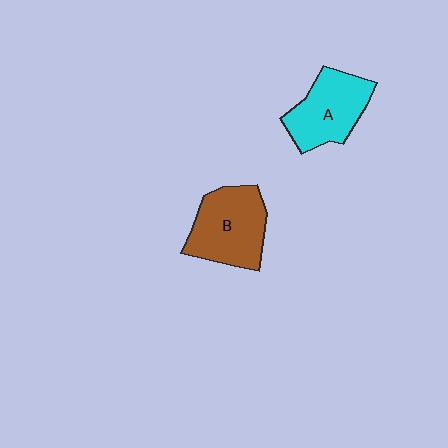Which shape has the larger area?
Shape B (brown).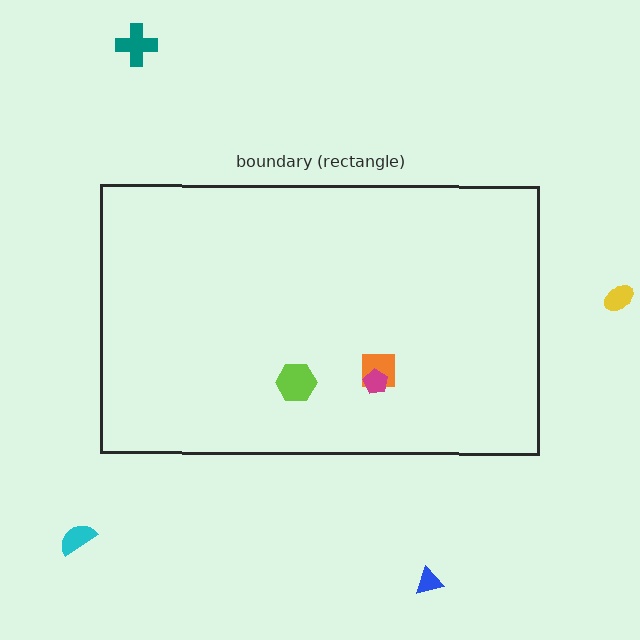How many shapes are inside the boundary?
3 inside, 4 outside.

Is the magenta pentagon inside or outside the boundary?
Inside.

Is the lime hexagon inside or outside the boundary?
Inside.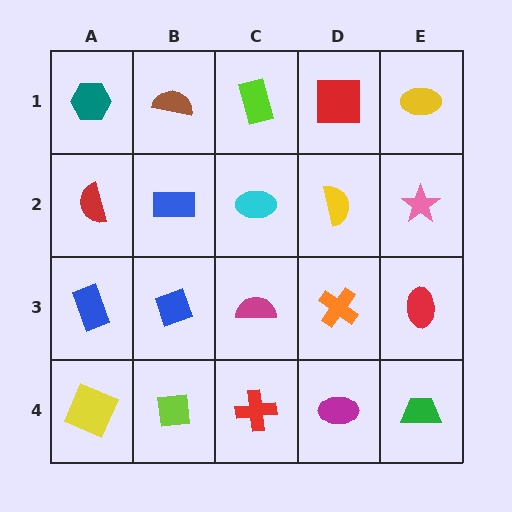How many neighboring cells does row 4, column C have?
3.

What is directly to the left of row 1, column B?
A teal hexagon.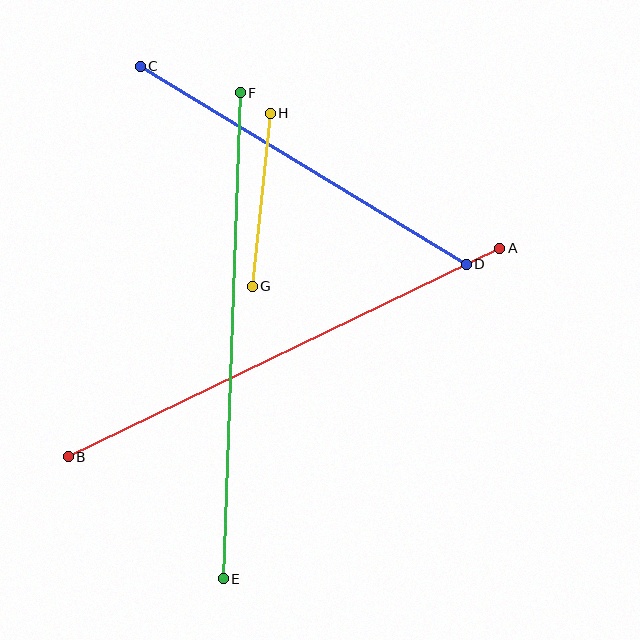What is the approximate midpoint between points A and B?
The midpoint is at approximately (284, 352) pixels.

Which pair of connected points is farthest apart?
Points E and F are farthest apart.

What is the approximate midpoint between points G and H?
The midpoint is at approximately (261, 200) pixels.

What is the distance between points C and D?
The distance is approximately 382 pixels.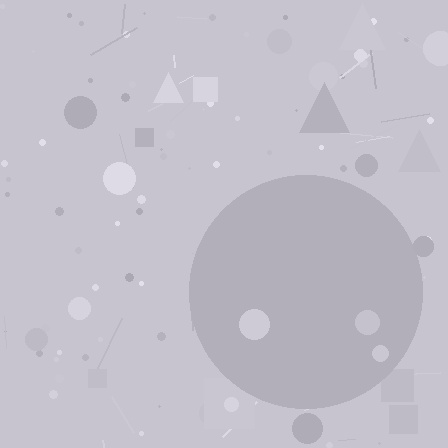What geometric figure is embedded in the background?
A circle is embedded in the background.